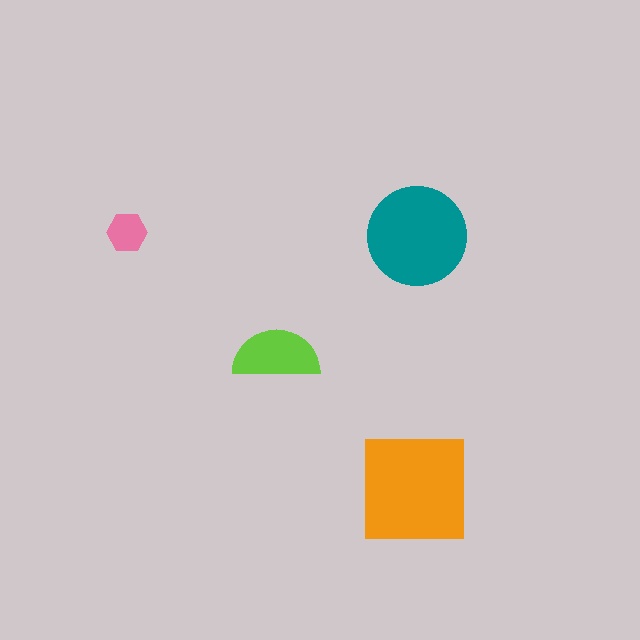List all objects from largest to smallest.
The orange square, the teal circle, the lime semicircle, the pink hexagon.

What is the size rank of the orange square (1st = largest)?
1st.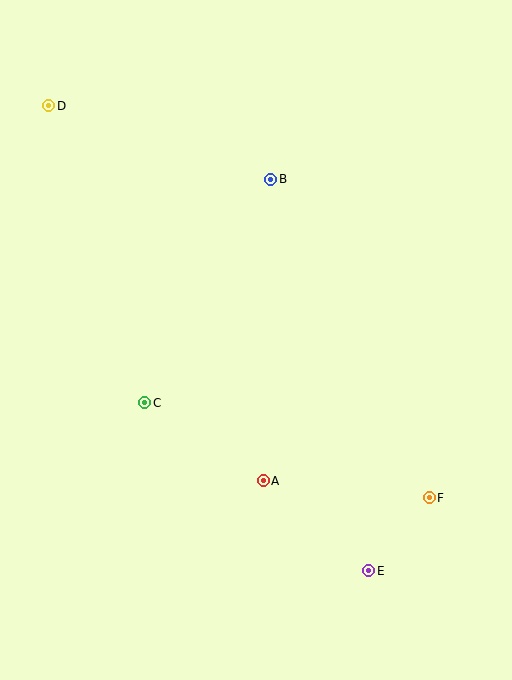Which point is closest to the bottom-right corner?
Point E is closest to the bottom-right corner.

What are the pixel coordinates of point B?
Point B is at (271, 179).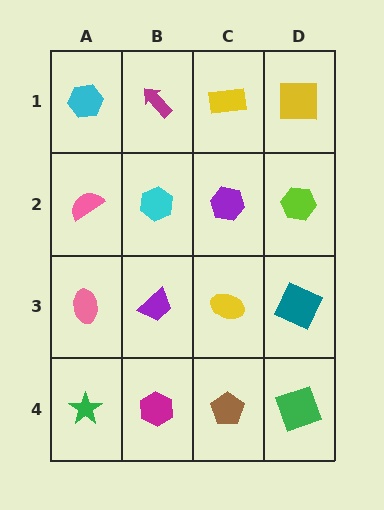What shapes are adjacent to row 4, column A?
A pink ellipse (row 3, column A), a magenta hexagon (row 4, column B).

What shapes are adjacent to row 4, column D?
A teal square (row 3, column D), a brown pentagon (row 4, column C).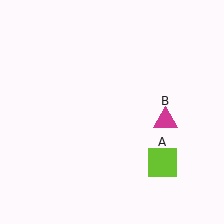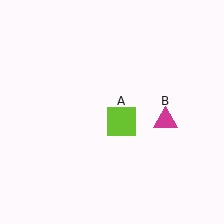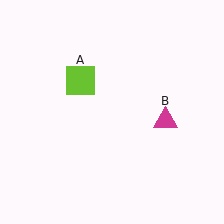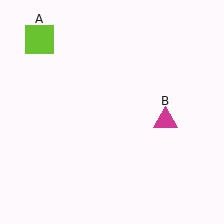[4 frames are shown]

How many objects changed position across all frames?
1 object changed position: lime square (object A).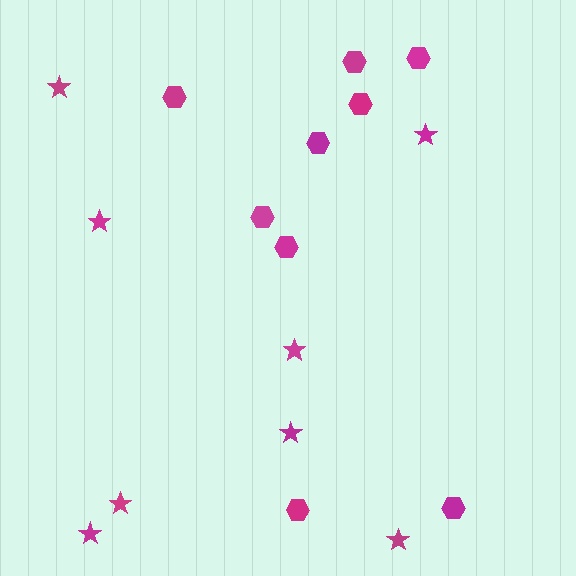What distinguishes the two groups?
There are 2 groups: one group of hexagons (9) and one group of stars (8).